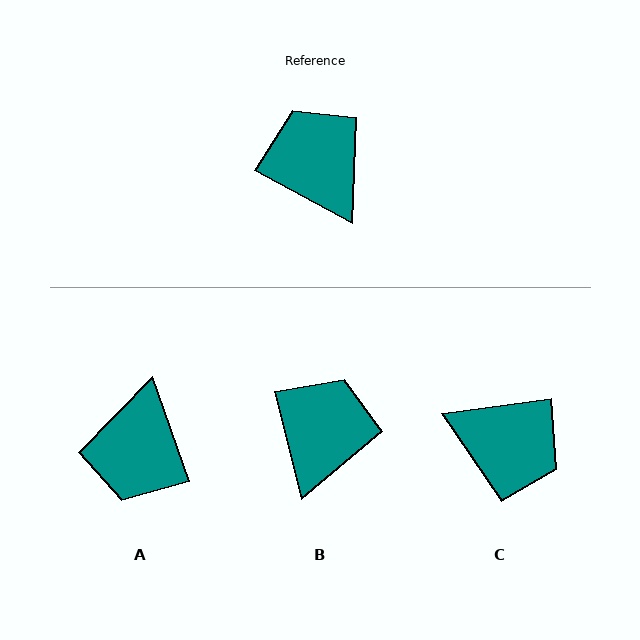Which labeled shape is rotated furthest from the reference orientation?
C, about 144 degrees away.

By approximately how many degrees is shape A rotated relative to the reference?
Approximately 138 degrees counter-clockwise.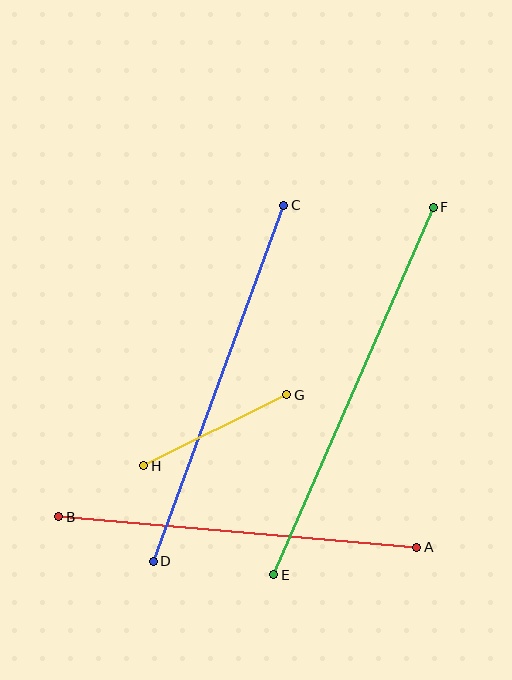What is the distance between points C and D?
The distance is approximately 379 pixels.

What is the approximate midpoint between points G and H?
The midpoint is at approximately (215, 430) pixels.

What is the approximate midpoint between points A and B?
The midpoint is at approximately (238, 532) pixels.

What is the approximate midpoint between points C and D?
The midpoint is at approximately (219, 383) pixels.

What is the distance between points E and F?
The distance is approximately 400 pixels.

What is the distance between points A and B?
The distance is approximately 359 pixels.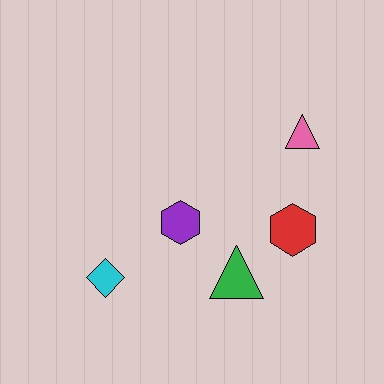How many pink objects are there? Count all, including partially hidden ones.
There is 1 pink object.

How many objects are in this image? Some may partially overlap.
There are 5 objects.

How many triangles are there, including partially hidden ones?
There are 2 triangles.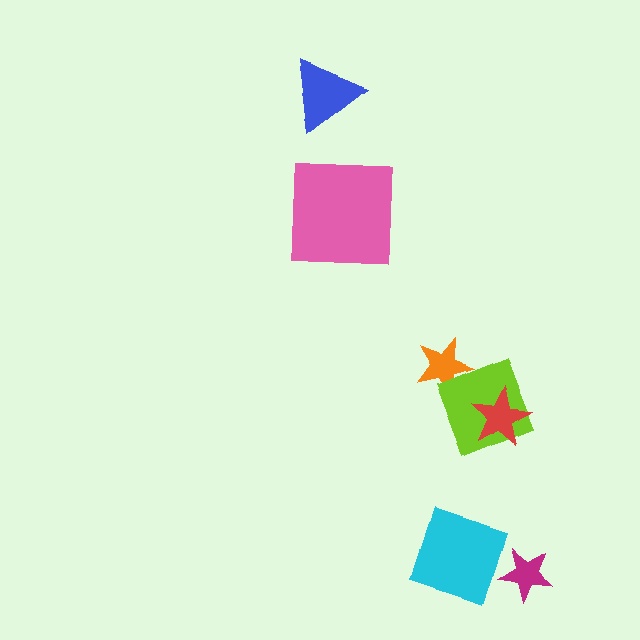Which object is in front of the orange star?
The lime square is in front of the orange star.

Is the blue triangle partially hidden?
No, no other shape covers it.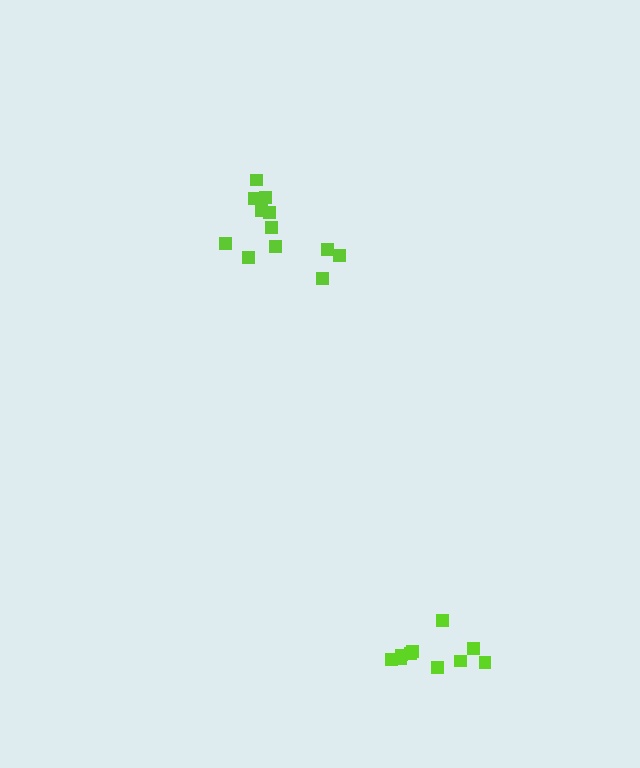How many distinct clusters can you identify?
There are 2 distinct clusters.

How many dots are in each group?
Group 1: 10 dots, Group 2: 12 dots (22 total).